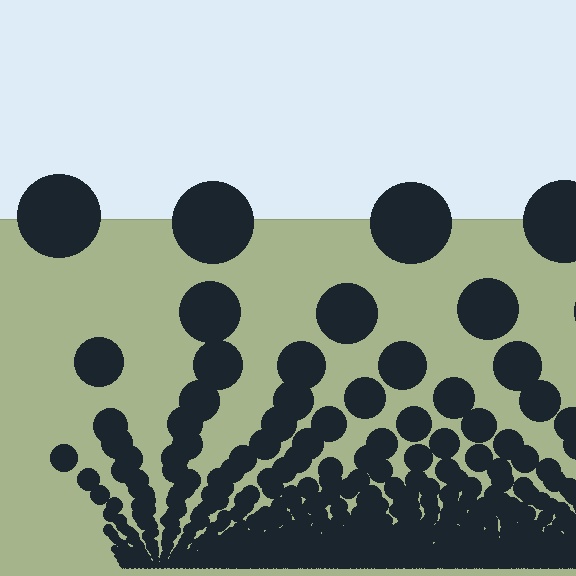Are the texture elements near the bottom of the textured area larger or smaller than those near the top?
Smaller. The gradient is inverted — elements near the bottom are smaller and denser.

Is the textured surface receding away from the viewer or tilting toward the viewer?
The surface appears to tilt toward the viewer. Texture elements get larger and sparser toward the top.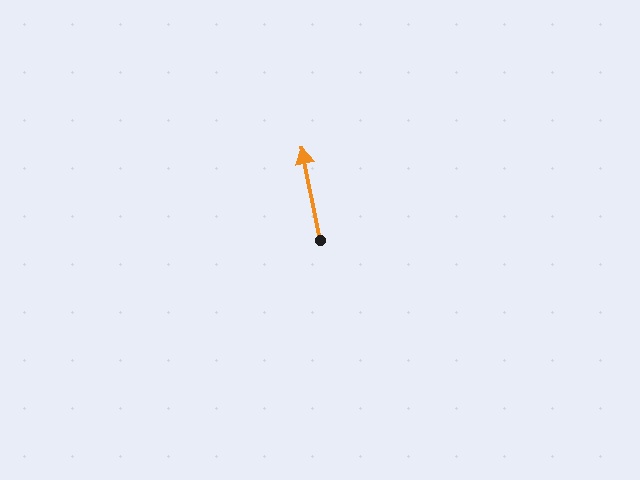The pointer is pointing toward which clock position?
Roughly 12 o'clock.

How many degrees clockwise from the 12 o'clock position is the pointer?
Approximately 349 degrees.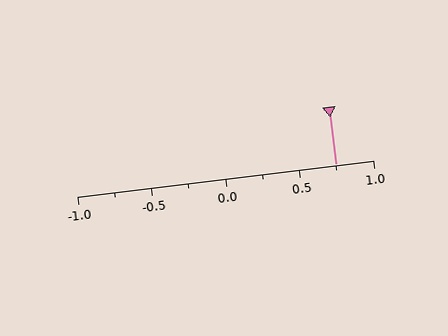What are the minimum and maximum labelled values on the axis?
The axis runs from -1.0 to 1.0.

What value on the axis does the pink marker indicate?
The marker indicates approximately 0.75.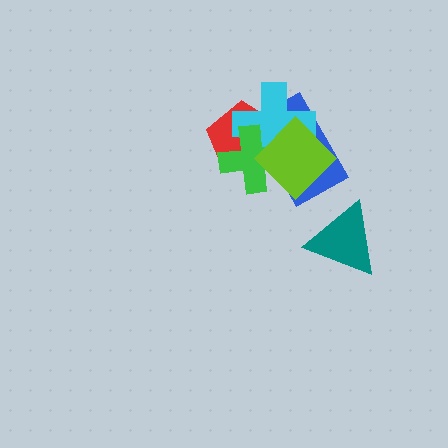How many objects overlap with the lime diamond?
4 objects overlap with the lime diamond.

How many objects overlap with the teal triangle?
0 objects overlap with the teal triangle.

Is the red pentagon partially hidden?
Yes, it is partially covered by another shape.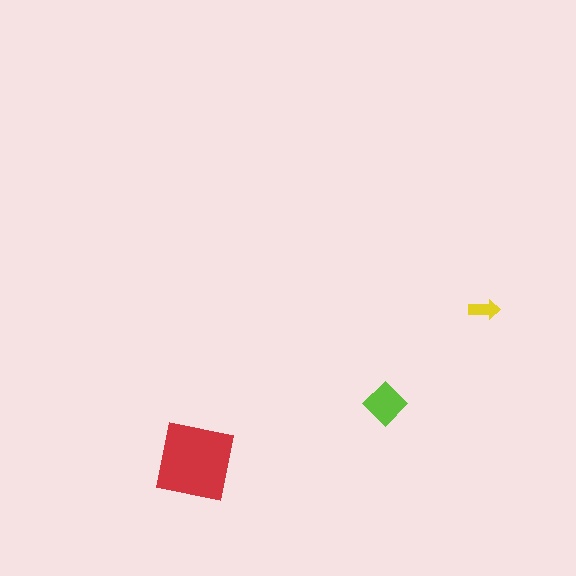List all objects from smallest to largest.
The yellow arrow, the lime diamond, the red square.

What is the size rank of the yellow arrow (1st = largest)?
3rd.